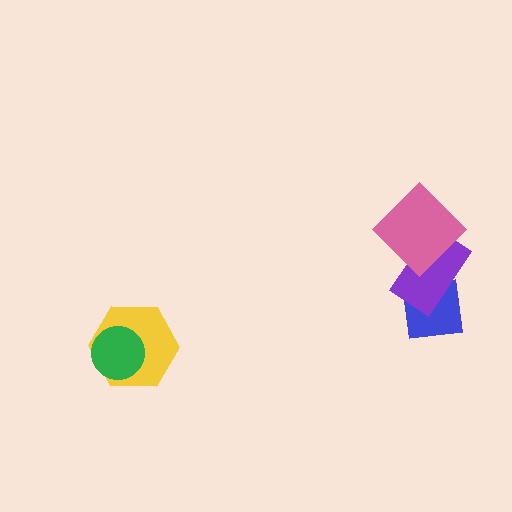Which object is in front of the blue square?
The purple rectangle is in front of the blue square.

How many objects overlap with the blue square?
1 object overlaps with the blue square.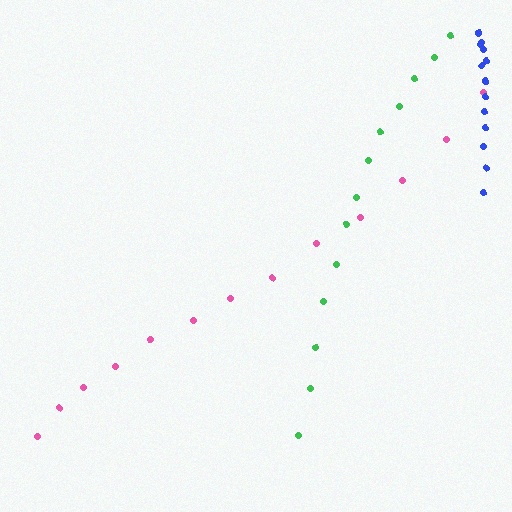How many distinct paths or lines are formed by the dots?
There are 3 distinct paths.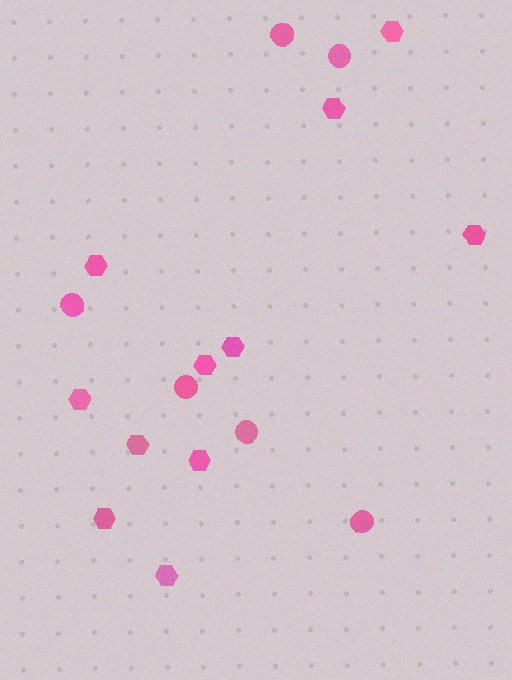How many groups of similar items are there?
There are 2 groups: one group of hexagons (11) and one group of circles (6).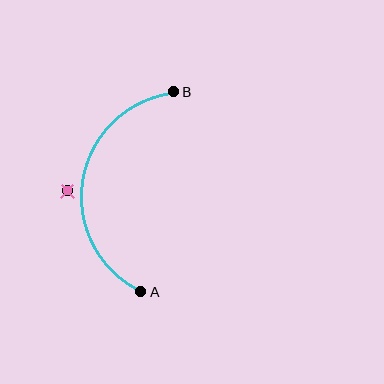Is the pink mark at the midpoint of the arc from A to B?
No — the pink mark does not lie on the arc at all. It sits slightly outside the curve.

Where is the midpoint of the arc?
The arc midpoint is the point on the curve farthest from the straight line joining A and B. It sits to the left of that line.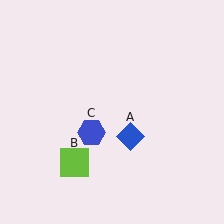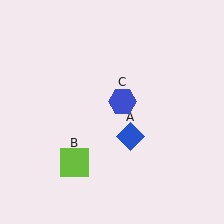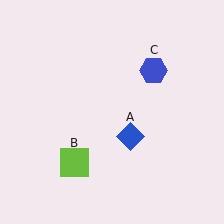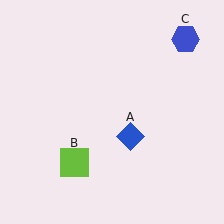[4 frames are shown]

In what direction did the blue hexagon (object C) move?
The blue hexagon (object C) moved up and to the right.